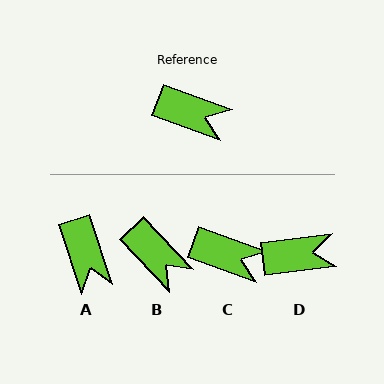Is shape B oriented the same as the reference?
No, it is off by about 26 degrees.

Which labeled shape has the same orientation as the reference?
C.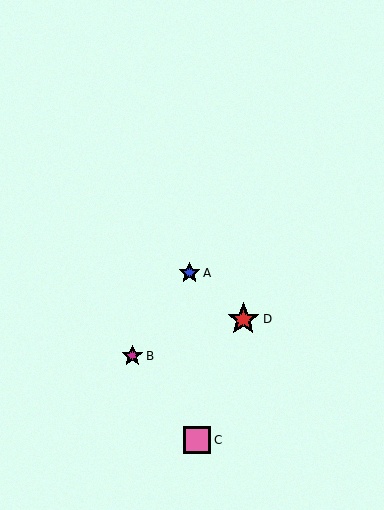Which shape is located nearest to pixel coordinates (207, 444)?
The pink square (labeled C) at (197, 440) is nearest to that location.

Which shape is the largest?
The red star (labeled D) is the largest.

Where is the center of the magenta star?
The center of the magenta star is at (132, 356).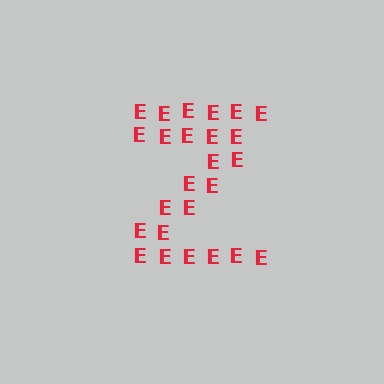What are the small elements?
The small elements are letter E's.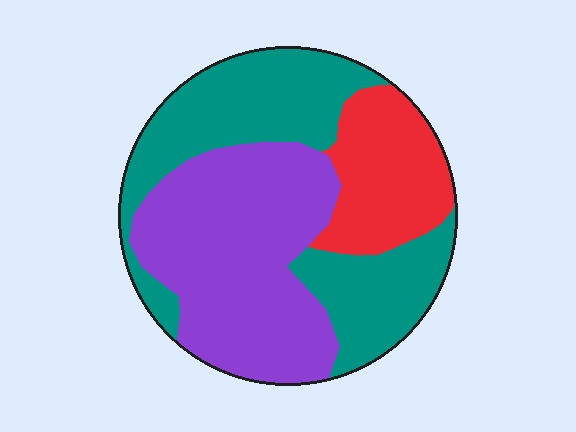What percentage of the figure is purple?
Purple covers roughly 40% of the figure.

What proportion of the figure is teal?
Teal covers 40% of the figure.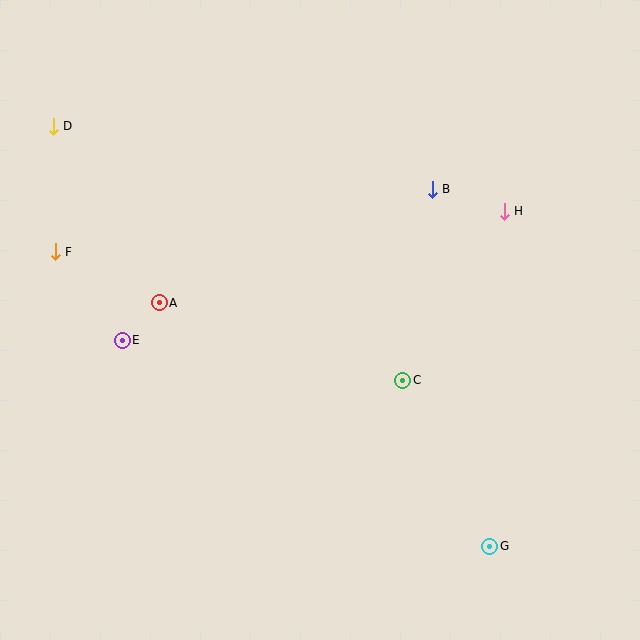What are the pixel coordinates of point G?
Point G is at (490, 546).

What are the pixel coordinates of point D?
Point D is at (53, 126).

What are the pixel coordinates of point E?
Point E is at (122, 340).